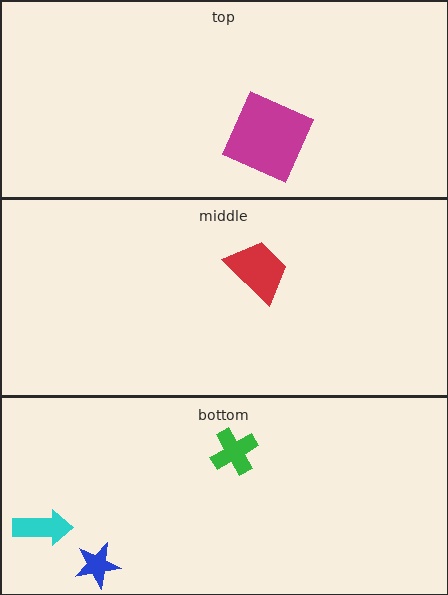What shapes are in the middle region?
The red trapezoid.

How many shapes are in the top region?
1.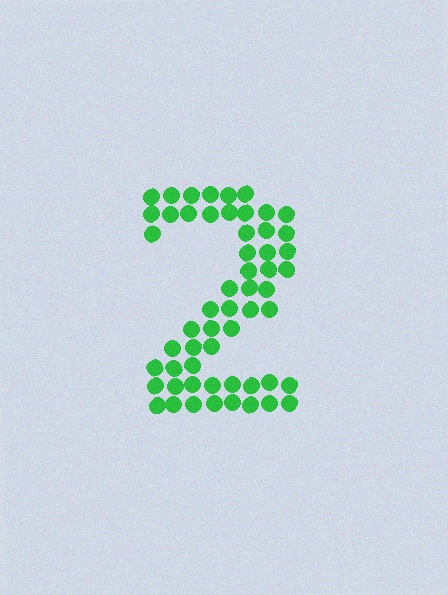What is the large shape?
The large shape is the digit 2.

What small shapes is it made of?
It is made of small circles.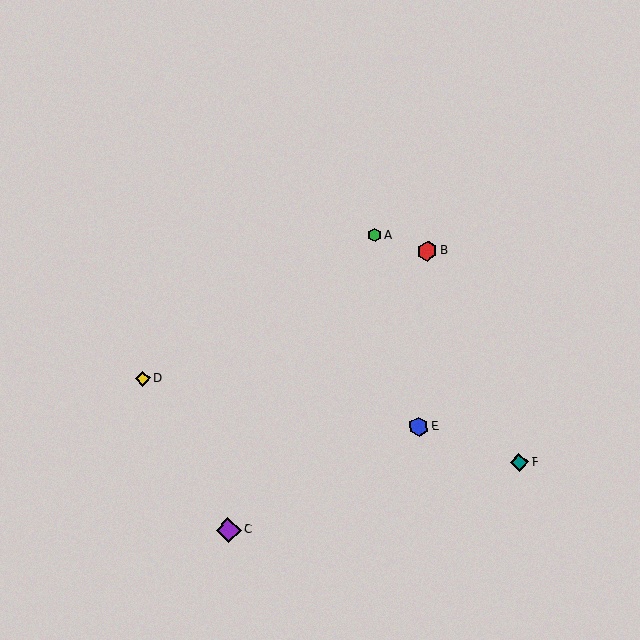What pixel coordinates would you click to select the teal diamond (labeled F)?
Click at (519, 463) to select the teal diamond F.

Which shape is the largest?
The purple diamond (labeled C) is the largest.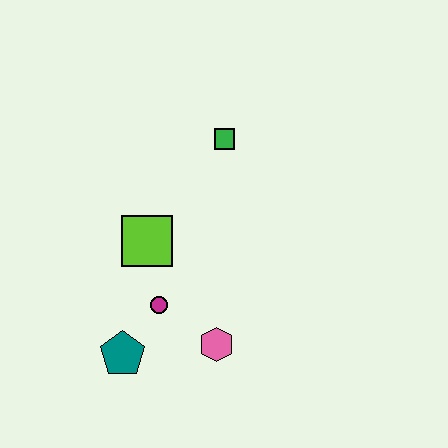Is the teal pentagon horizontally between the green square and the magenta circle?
No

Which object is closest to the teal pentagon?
The magenta circle is closest to the teal pentagon.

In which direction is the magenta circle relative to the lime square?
The magenta circle is below the lime square.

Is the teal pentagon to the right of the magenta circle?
No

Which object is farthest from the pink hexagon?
The green square is farthest from the pink hexagon.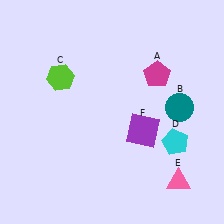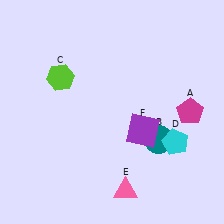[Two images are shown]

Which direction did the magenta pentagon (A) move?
The magenta pentagon (A) moved down.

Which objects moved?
The objects that moved are: the magenta pentagon (A), the teal circle (B), the pink triangle (E).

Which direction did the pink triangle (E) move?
The pink triangle (E) moved left.